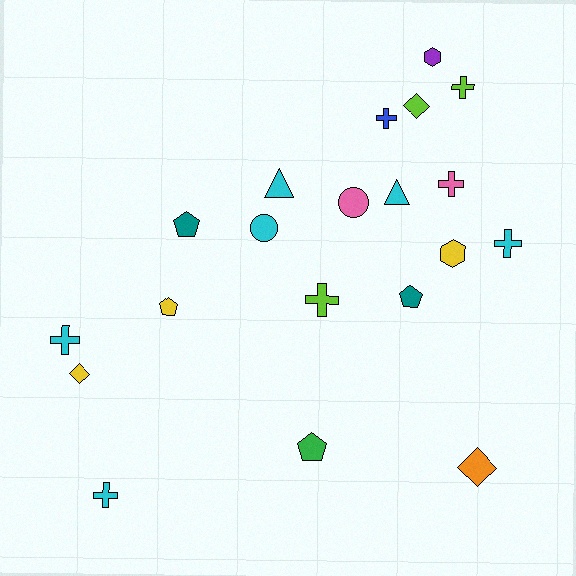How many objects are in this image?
There are 20 objects.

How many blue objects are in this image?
There is 1 blue object.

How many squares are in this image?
There are no squares.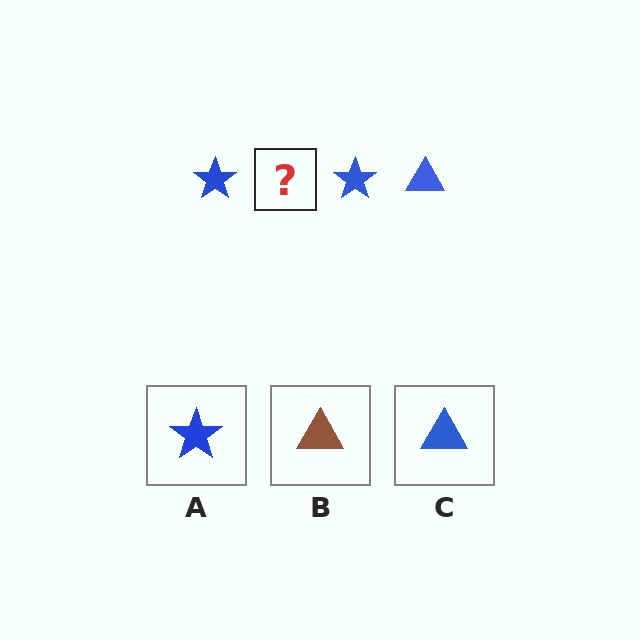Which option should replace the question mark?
Option C.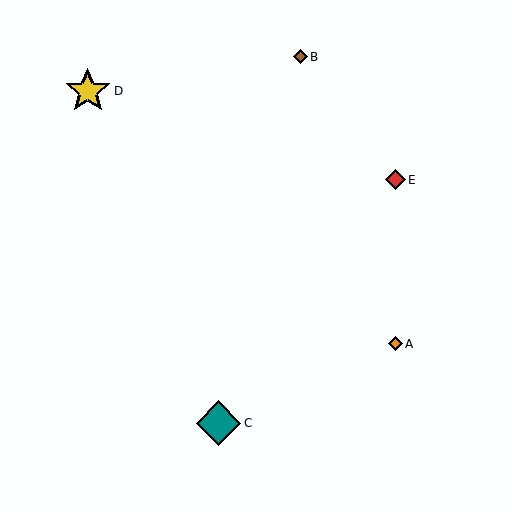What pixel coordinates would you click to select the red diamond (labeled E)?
Click at (395, 180) to select the red diamond E.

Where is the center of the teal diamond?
The center of the teal diamond is at (218, 423).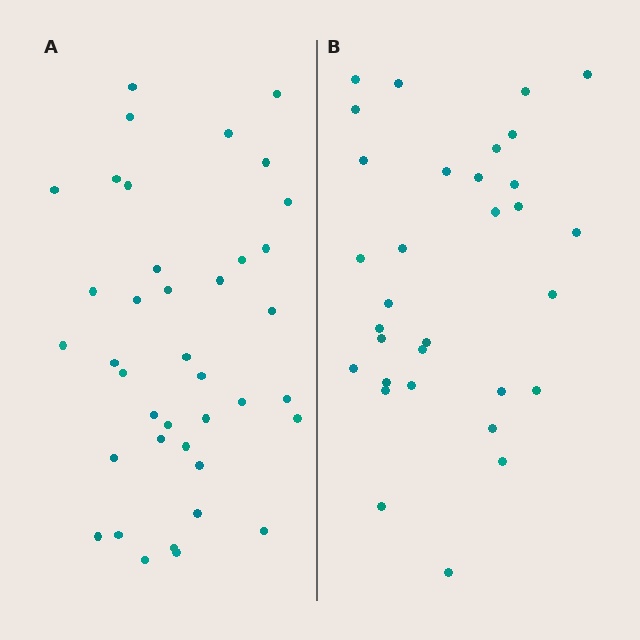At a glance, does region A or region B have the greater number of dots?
Region A (the left region) has more dots.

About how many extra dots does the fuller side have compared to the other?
Region A has roughly 8 or so more dots than region B.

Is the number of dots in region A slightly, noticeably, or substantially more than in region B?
Region A has only slightly more — the two regions are fairly close. The ratio is roughly 1.2 to 1.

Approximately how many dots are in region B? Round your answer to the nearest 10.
About 30 dots. (The exact count is 32, which rounds to 30.)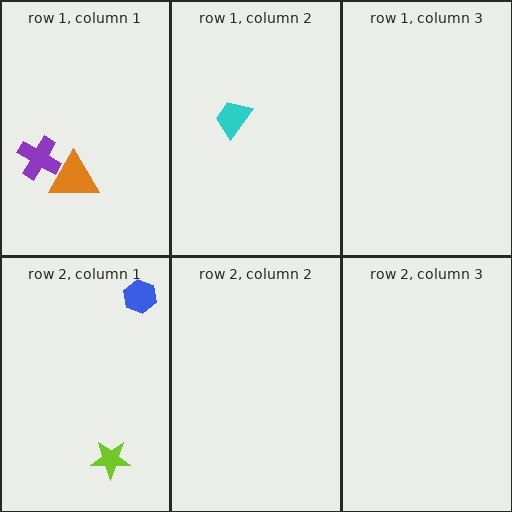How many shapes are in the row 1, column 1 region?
2.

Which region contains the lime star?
The row 2, column 1 region.